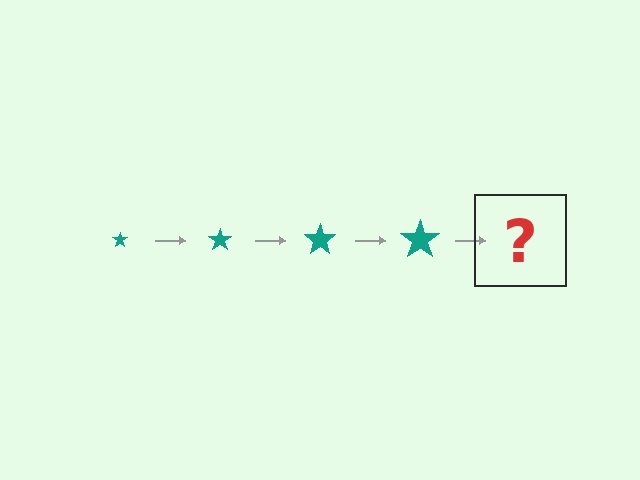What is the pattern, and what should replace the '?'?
The pattern is that the star gets progressively larger each step. The '?' should be a teal star, larger than the previous one.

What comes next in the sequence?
The next element should be a teal star, larger than the previous one.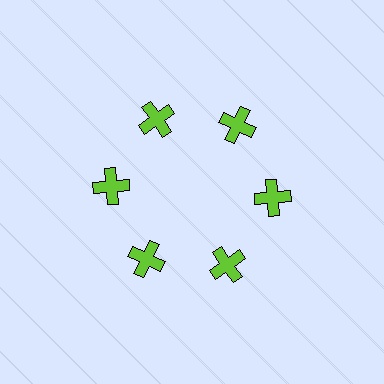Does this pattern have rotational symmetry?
Yes, this pattern has 6-fold rotational symmetry. It looks the same after rotating 60 degrees around the center.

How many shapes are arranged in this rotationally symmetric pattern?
There are 6 shapes, arranged in 6 groups of 1.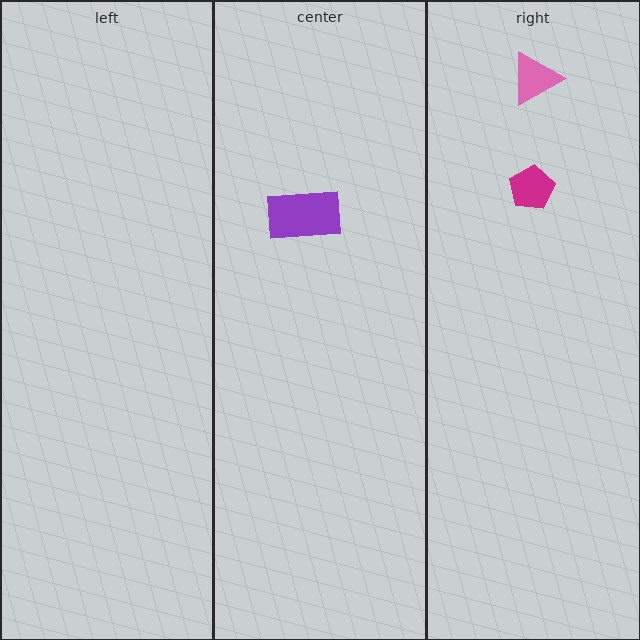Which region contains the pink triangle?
The right region.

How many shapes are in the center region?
1.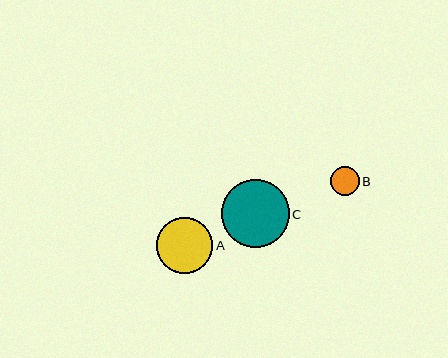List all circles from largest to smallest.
From largest to smallest: C, A, B.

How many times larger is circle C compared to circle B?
Circle C is approximately 2.3 times the size of circle B.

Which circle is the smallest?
Circle B is the smallest with a size of approximately 29 pixels.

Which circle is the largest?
Circle C is the largest with a size of approximately 68 pixels.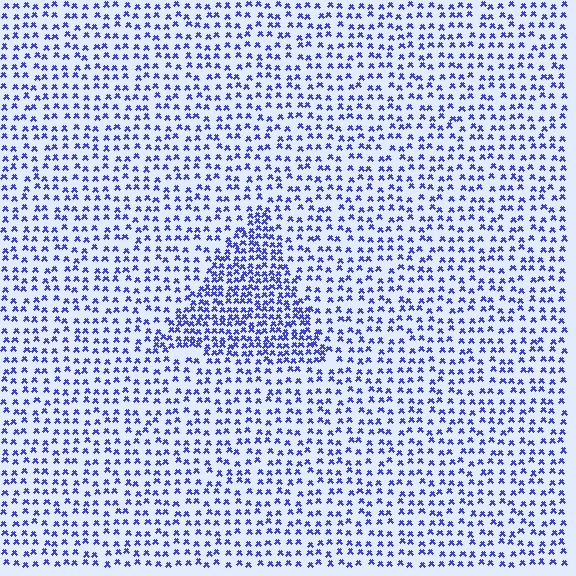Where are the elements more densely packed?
The elements are more densely packed inside the triangle boundary.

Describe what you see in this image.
The image contains small blue elements arranged at two different densities. A triangle-shaped region is visible where the elements are more densely packed than the surrounding area.